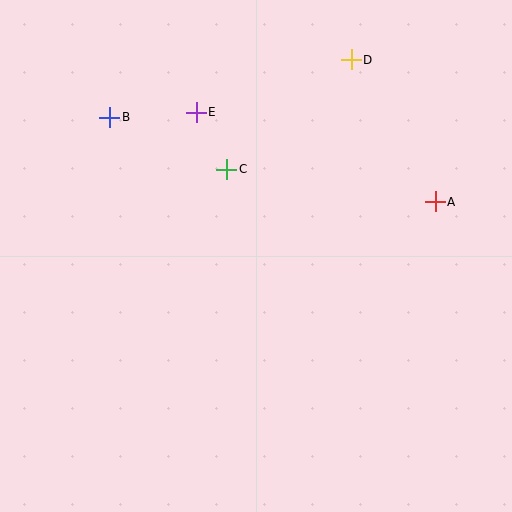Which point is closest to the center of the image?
Point C at (227, 169) is closest to the center.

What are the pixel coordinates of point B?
Point B is at (110, 117).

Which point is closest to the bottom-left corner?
Point B is closest to the bottom-left corner.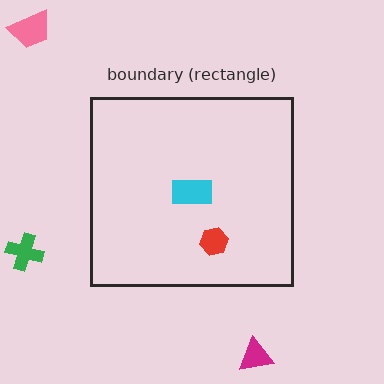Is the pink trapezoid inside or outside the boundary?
Outside.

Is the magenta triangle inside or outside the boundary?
Outside.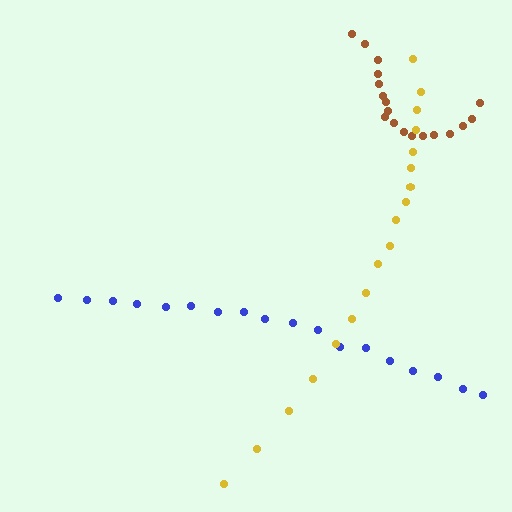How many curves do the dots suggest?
There are 3 distinct paths.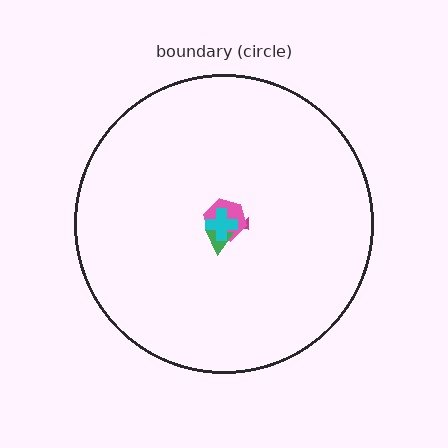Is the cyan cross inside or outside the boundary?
Inside.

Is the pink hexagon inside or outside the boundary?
Inside.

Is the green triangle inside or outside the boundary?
Inside.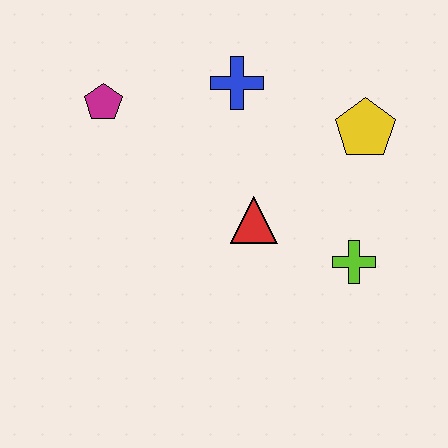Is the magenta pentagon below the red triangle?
No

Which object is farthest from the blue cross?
The lime cross is farthest from the blue cross.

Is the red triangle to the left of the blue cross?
No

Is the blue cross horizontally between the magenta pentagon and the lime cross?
Yes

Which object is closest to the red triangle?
The lime cross is closest to the red triangle.